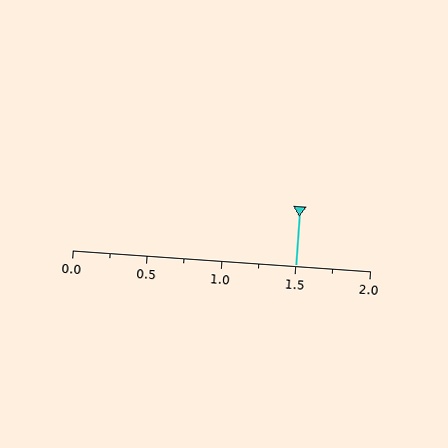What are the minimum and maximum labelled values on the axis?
The axis runs from 0.0 to 2.0.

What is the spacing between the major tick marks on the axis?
The major ticks are spaced 0.5 apart.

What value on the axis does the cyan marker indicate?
The marker indicates approximately 1.5.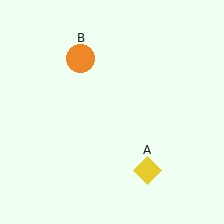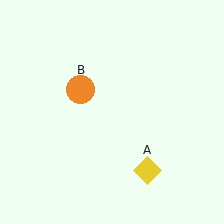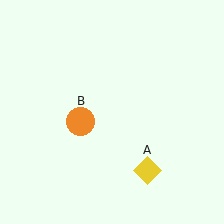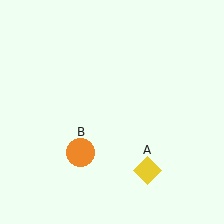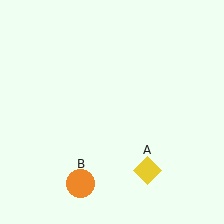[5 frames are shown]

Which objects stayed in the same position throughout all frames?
Yellow diamond (object A) remained stationary.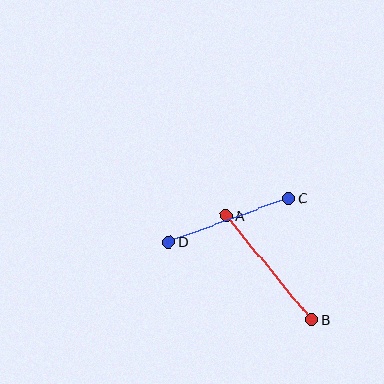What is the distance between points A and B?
The distance is approximately 135 pixels.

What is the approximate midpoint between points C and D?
The midpoint is at approximately (229, 220) pixels.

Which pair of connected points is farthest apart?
Points A and B are farthest apart.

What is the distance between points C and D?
The distance is approximately 128 pixels.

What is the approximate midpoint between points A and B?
The midpoint is at approximately (269, 268) pixels.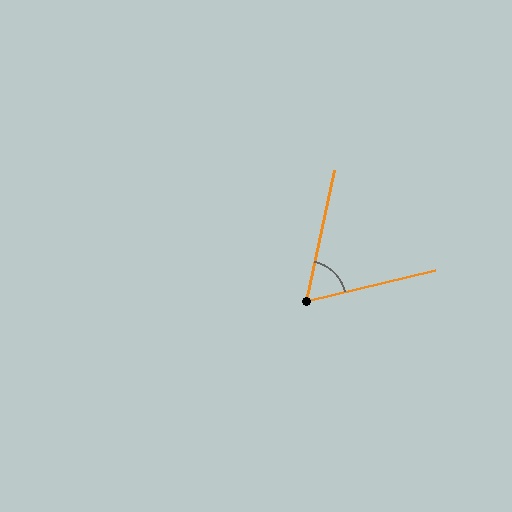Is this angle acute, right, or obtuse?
It is acute.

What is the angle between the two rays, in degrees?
Approximately 65 degrees.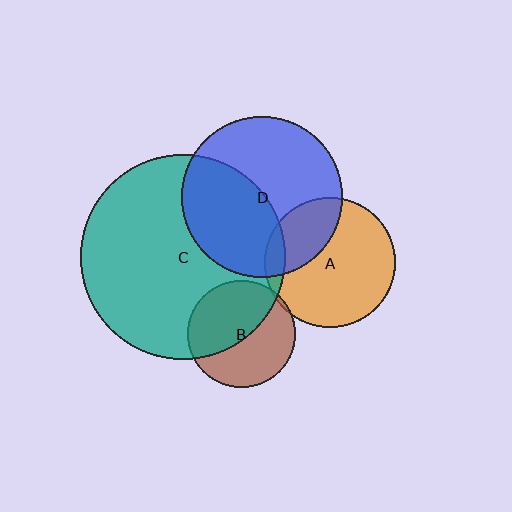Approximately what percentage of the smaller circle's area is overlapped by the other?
Approximately 10%.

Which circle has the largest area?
Circle C (teal).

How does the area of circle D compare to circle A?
Approximately 1.5 times.